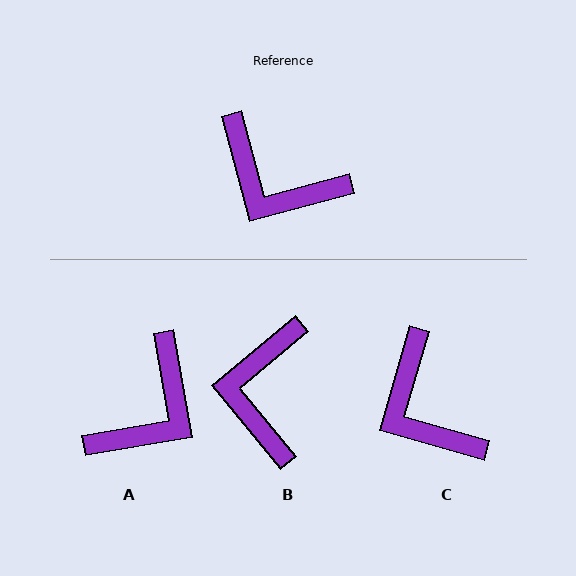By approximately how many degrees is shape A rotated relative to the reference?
Approximately 85 degrees counter-clockwise.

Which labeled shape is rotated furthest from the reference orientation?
A, about 85 degrees away.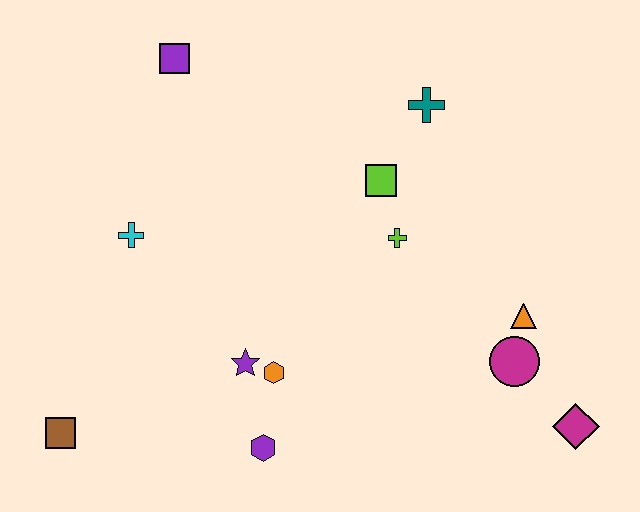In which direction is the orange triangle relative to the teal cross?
The orange triangle is below the teal cross.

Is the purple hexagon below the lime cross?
Yes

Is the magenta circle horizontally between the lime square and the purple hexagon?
No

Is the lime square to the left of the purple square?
No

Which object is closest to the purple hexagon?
The orange hexagon is closest to the purple hexagon.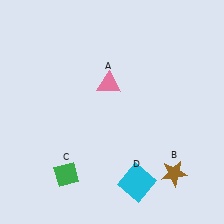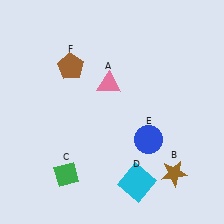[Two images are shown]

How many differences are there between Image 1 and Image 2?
There are 2 differences between the two images.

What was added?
A blue circle (E), a brown pentagon (F) were added in Image 2.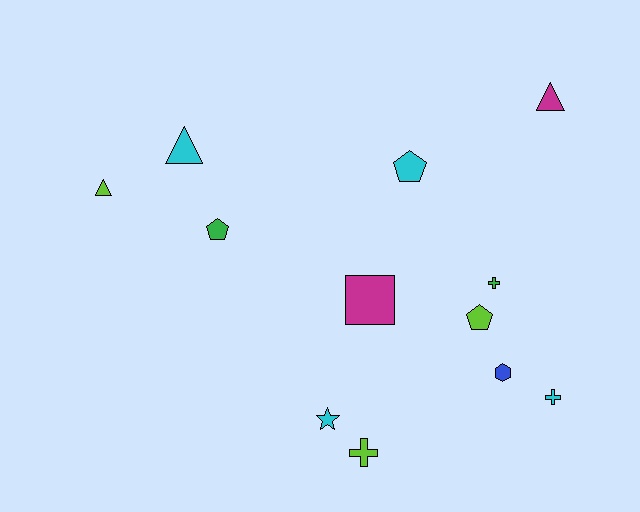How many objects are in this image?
There are 12 objects.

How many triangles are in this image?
There are 3 triangles.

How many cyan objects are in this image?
There are 4 cyan objects.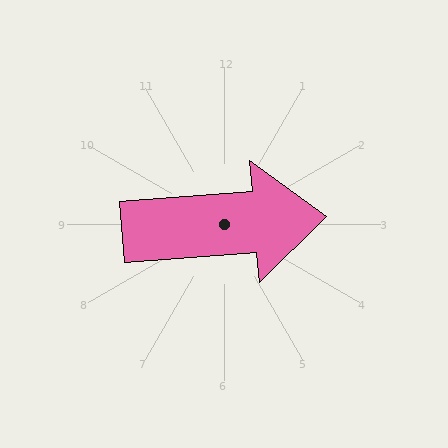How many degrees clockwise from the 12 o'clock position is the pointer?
Approximately 86 degrees.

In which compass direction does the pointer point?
East.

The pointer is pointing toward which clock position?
Roughly 3 o'clock.